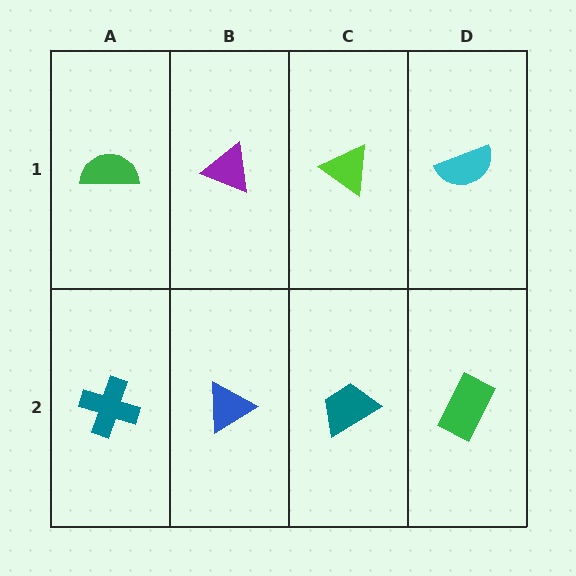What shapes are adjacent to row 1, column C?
A teal trapezoid (row 2, column C), a purple triangle (row 1, column B), a cyan semicircle (row 1, column D).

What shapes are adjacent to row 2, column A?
A green semicircle (row 1, column A), a blue triangle (row 2, column B).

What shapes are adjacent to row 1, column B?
A blue triangle (row 2, column B), a green semicircle (row 1, column A), a lime triangle (row 1, column C).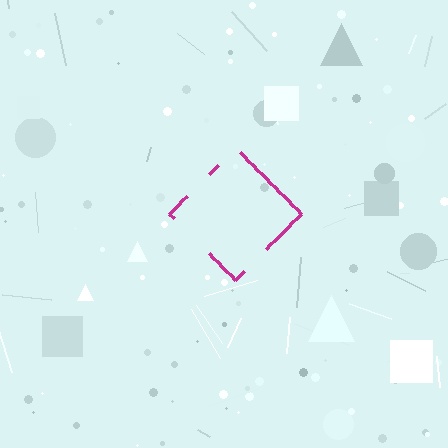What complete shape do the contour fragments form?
The contour fragments form a diamond.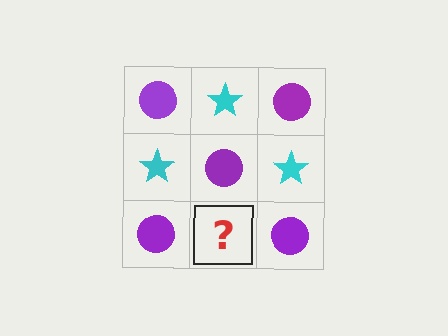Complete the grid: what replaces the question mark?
The question mark should be replaced with a cyan star.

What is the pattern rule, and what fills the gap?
The rule is that it alternates purple circle and cyan star in a checkerboard pattern. The gap should be filled with a cyan star.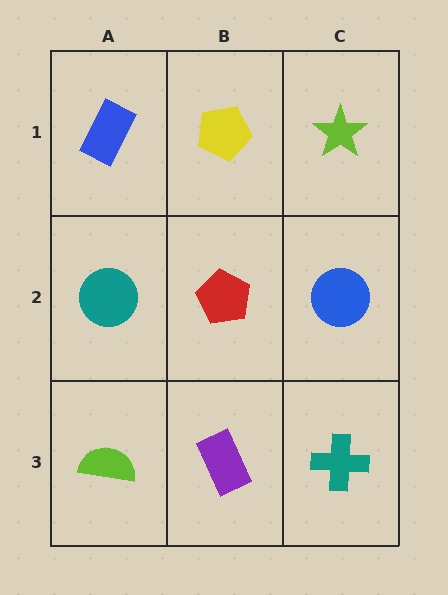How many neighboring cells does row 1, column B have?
3.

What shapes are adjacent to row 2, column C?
A lime star (row 1, column C), a teal cross (row 3, column C), a red pentagon (row 2, column B).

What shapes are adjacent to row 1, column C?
A blue circle (row 2, column C), a yellow pentagon (row 1, column B).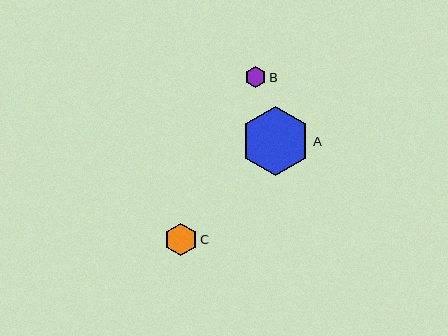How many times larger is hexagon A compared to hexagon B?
Hexagon A is approximately 3.3 times the size of hexagon B.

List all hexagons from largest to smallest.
From largest to smallest: A, C, B.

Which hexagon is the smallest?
Hexagon B is the smallest with a size of approximately 21 pixels.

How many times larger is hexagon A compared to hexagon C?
Hexagon A is approximately 2.1 times the size of hexagon C.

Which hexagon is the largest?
Hexagon A is the largest with a size of approximately 69 pixels.